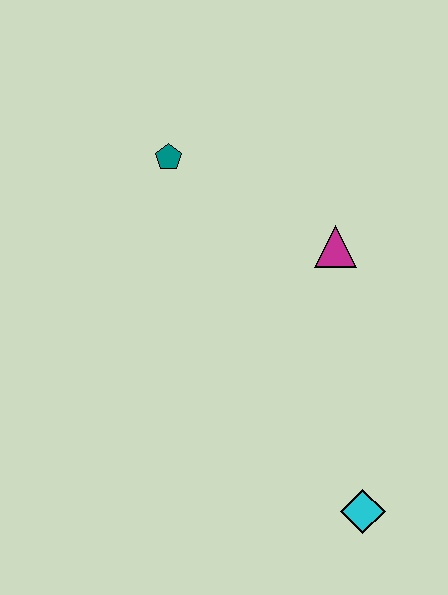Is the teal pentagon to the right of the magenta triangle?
No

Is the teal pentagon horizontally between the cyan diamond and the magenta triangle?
No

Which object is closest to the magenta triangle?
The teal pentagon is closest to the magenta triangle.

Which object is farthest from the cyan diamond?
The teal pentagon is farthest from the cyan diamond.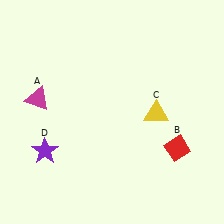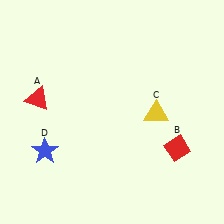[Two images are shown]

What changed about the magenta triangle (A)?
In Image 1, A is magenta. In Image 2, it changed to red.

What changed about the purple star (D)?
In Image 1, D is purple. In Image 2, it changed to blue.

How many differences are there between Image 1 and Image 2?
There are 2 differences between the two images.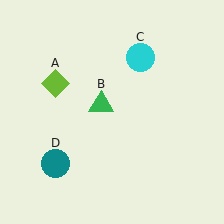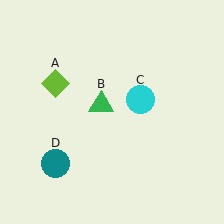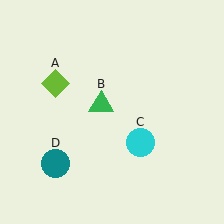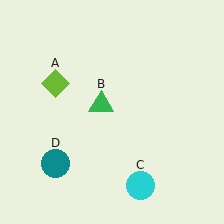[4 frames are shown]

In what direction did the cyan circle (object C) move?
The cyan circle (object C) moved down.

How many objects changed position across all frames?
1 object changed position: cyan circle (object C).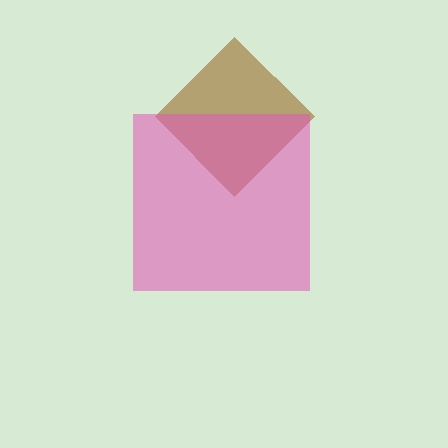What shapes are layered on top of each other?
The layered shapes are: a brown diamond, a pink square.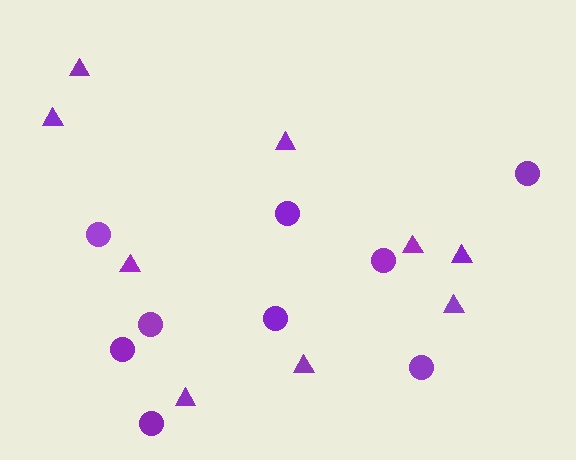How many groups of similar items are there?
There are 2 groups: one group of circles (9) and one group of triangles (9).